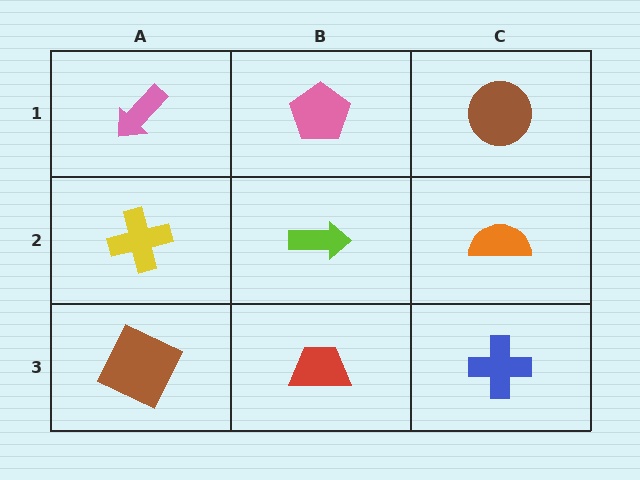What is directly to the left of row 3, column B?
A brown square.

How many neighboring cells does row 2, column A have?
3.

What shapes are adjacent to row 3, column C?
An orange semicircle (row 2, column C), a red trapezoid (row 3, column B).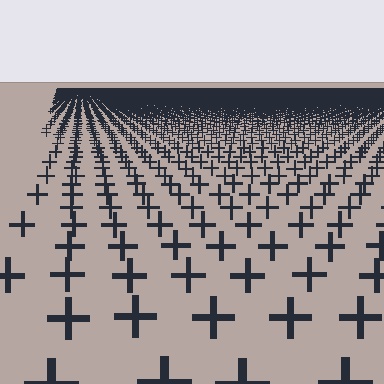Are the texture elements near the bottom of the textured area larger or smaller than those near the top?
Larger. Near the bottom, elements are closer to the viewer and appear at a bigger on-screen size.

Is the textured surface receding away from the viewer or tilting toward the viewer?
The surface is receding away from the viewer. Texture elements get smaller and denser toward the top.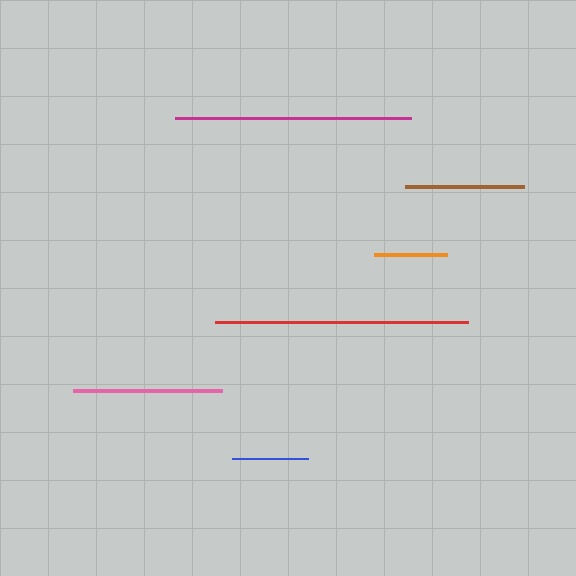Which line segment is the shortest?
The orange line is the shortest at approximately 73 pixels.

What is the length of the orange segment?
The orange segment is approximately 73 pixels long.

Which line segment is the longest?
The red line is the longest at approximately 252 pixels.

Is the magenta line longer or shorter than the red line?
The red line is longer than the magenta line.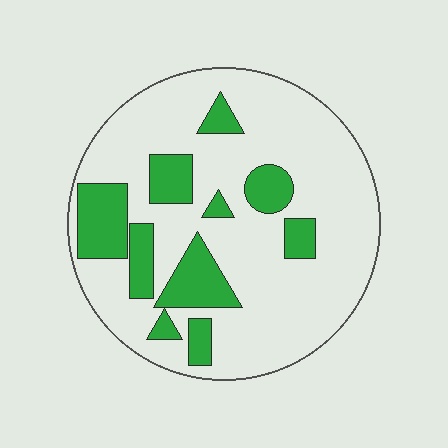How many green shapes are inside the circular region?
10.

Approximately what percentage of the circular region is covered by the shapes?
Approximately 25%.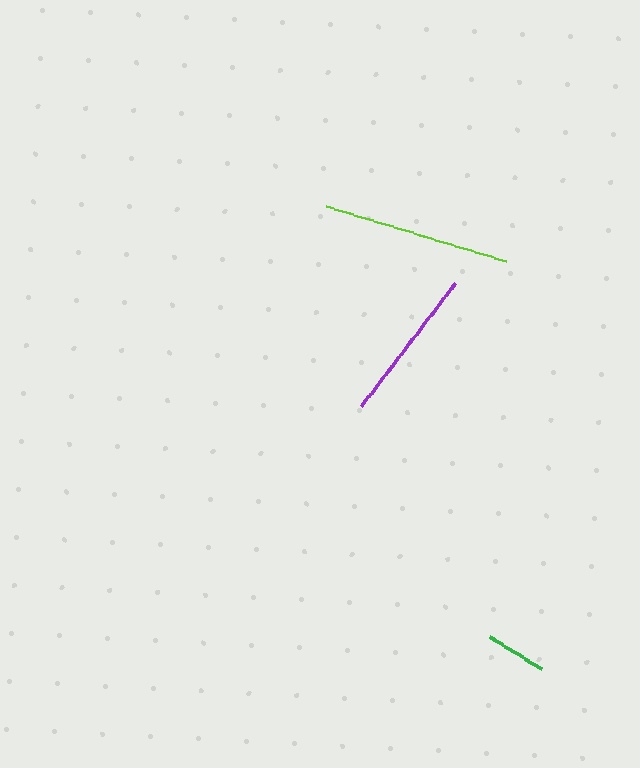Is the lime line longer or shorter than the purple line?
The lime line is longer than the purple line.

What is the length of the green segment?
The green segment is approximately 62 pixels long.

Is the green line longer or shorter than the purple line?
The purple line is longer than the green line.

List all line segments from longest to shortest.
From longest to shortest: lime, purple, green.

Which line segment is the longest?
The lime line is the longest at approximately 189 pixels.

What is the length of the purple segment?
The purple segment is approximately 156 pixels long.